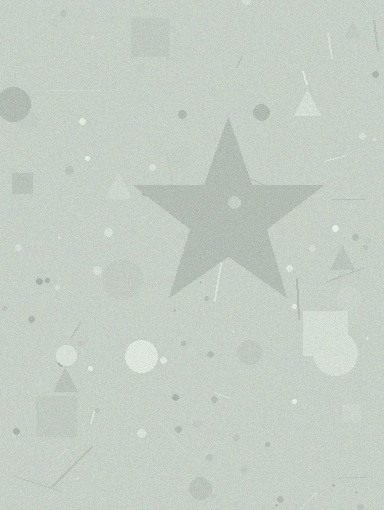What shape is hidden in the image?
A star is hidden in the image.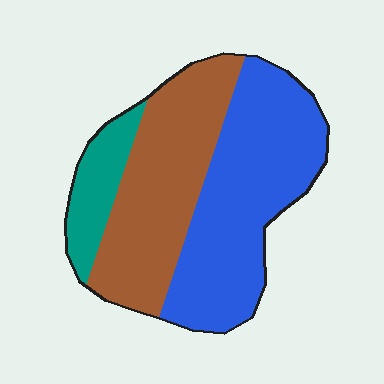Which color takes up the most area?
Blue, at roughly 50%.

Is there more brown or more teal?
Brown.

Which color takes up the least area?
Teal, at roughly 15%.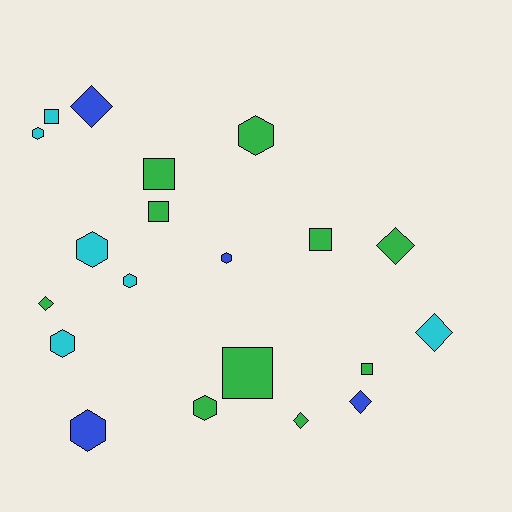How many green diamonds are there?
There are 3 green diamonds.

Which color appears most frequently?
Green, with 10 objects.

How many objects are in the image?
There are 20 objects.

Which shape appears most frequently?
Hexagon, with 8 objects.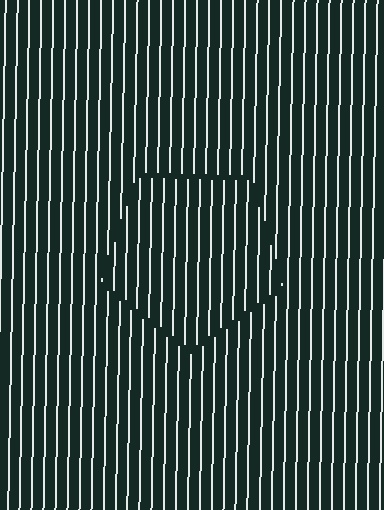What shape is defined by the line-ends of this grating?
An illusory pentagon. The interior of the shape contains the same grating, shifted by half a period — the contour is defined by the phase discontinuity where line-ends from the inner and outer gratings abut.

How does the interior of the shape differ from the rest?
The interior of the shape contains the same grating, shifted by half a period — the contour is defined by the phase discontinuity where line-ends from the inner and outer gratings abut.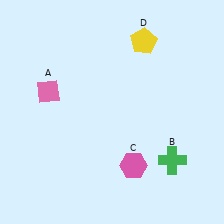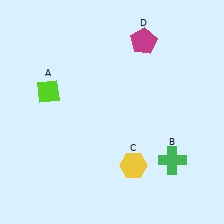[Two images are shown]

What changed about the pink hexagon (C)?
In Image 1, C is pink. In Image 2, it changed to yellow.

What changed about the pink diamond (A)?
In Image 1, A is pink. In Image 2, it changed to lime.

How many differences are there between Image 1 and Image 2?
There are 3 differences between the two images.